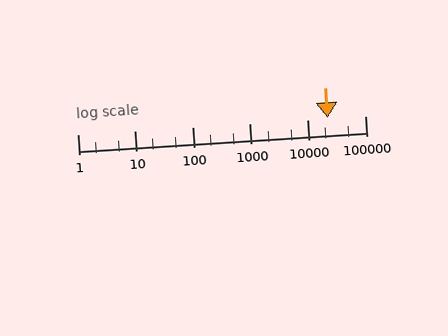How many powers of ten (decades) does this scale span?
The scale spans 5 decades, from 1 to 100000.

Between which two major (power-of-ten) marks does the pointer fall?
The pointer is between 10000 and 100000.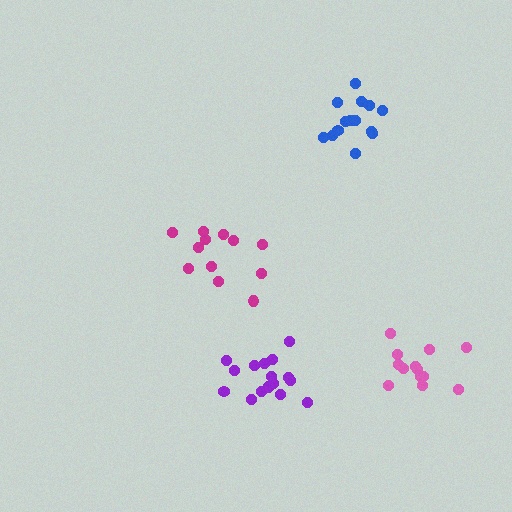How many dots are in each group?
Group 1: 12 dots, Group 2: 17 dots, Group 3: 13 dots, Group 4: 14 dots (56 total).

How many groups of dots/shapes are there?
There are 4 groups.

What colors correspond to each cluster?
The clusters are colored: magenta, purple, pink, blue.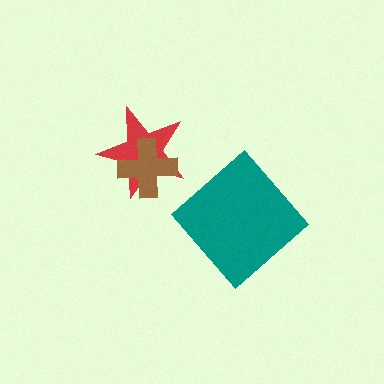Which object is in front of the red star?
The brown cross is in front of the red star.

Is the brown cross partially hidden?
No, no other shape covers it.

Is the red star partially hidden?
Yes, it is partially covered by another shape.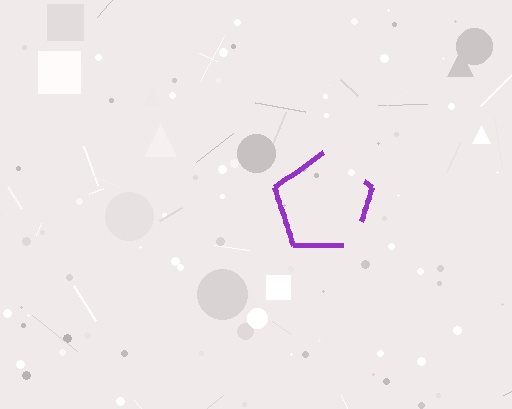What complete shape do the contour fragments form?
The contour fragments form a pentagon.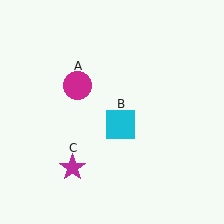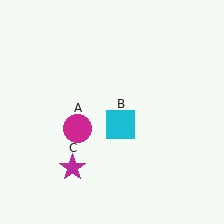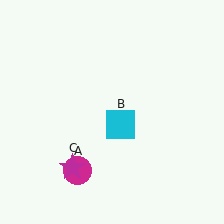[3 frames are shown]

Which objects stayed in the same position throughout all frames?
Cyan square (object B) and magenta star (object C) remained stationary.